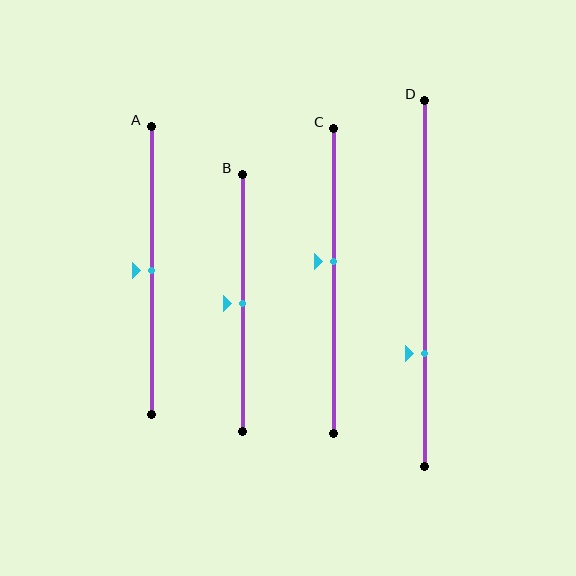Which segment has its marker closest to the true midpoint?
Segment A has its marker closest to the true midpoint.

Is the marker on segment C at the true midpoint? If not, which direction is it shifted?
No, the marker on segment C is shifted upward by about 6% of the segment length.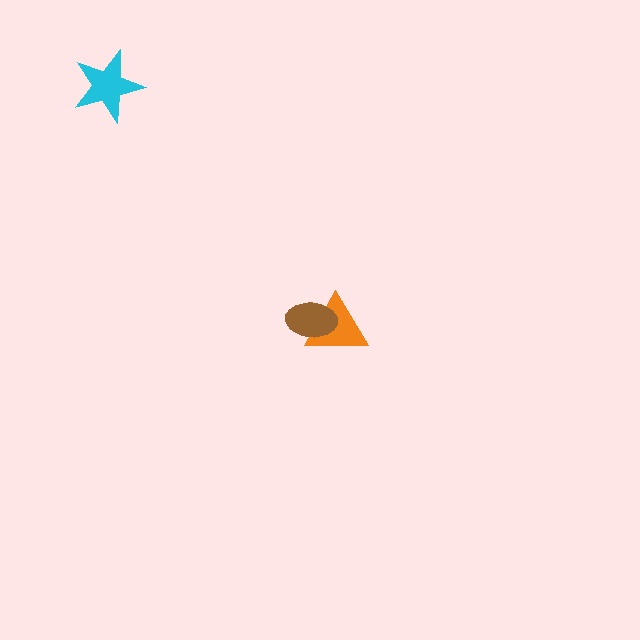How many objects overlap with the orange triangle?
1 object overlaps with the orange triangle.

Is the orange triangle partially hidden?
Yes, it is partially covered by another shape.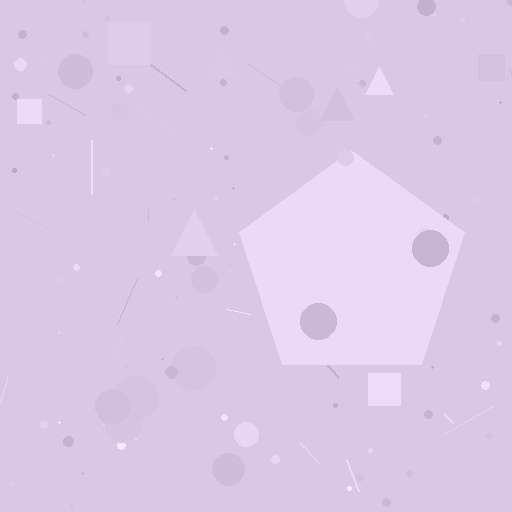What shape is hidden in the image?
A pentagon is hidden in the image.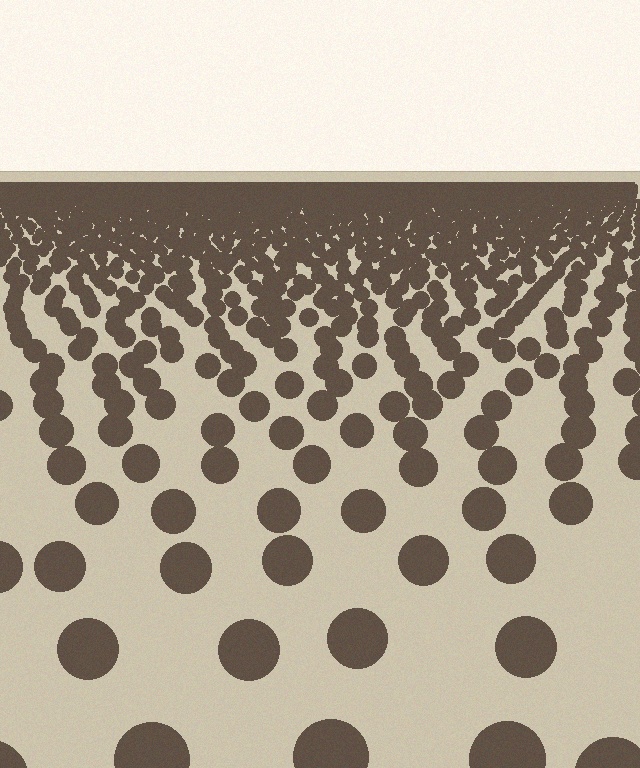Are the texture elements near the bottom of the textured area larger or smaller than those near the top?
Larger. Near the bottom, elements are closer to the viewer and appear at a bigger on-screen size.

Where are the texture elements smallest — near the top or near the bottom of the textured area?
Near the top.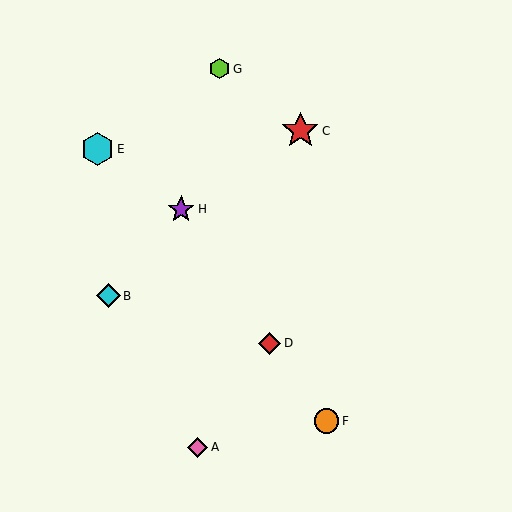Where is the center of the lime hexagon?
The center of the lime hexagon is at (220, 69).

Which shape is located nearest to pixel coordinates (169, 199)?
The purple star (labeled H) at (181, 209) is nearest to that location.